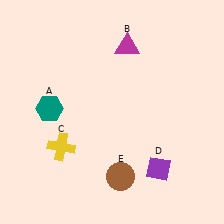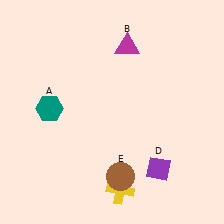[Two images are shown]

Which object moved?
The yellow cross (C) moved right.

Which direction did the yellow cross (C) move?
The yellow cross (C) moved right.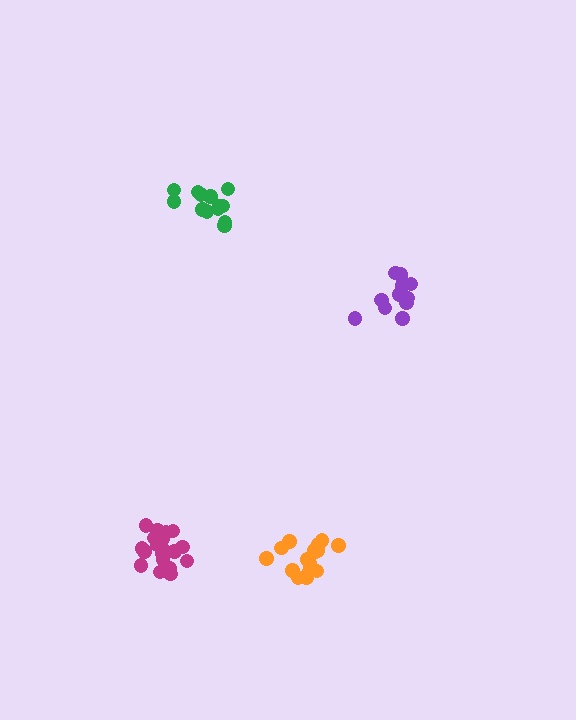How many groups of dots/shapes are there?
There are 4 groups.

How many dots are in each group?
Group 1: 13 dots, Group 2: 16 dots, Group 3: 13 dots, Group 4: 19 dots (61 total).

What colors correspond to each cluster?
The clusters are colored: green, orange, purple, magenta.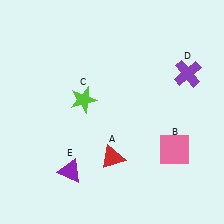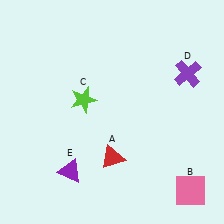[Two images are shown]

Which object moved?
The pink square (B) moved down.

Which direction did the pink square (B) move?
The pink square (B) moved down.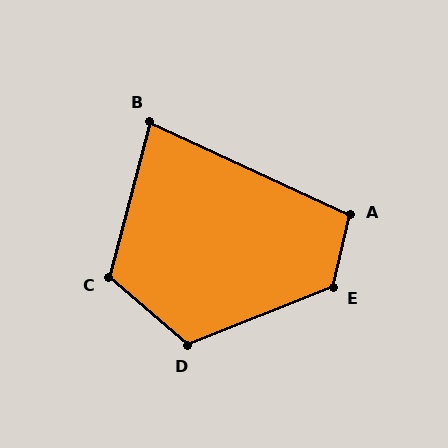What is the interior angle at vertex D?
Approximately 117 degrees (obtuse).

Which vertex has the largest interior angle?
E, at approximately 125 degrees.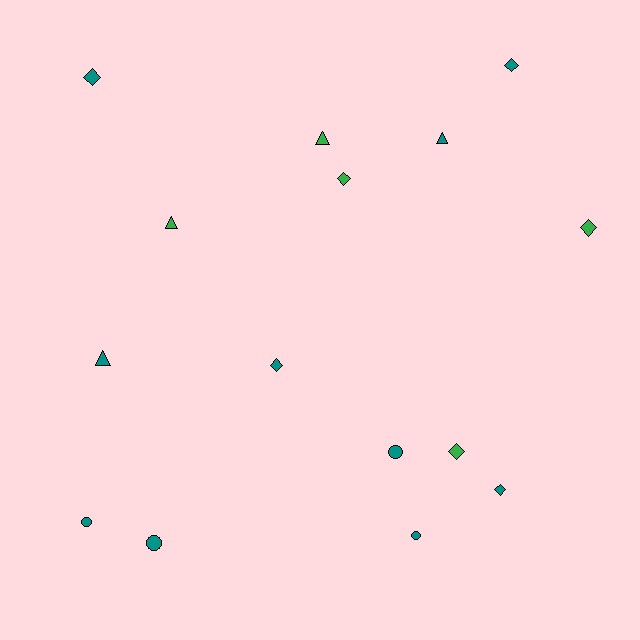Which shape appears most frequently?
Diamond, with 7 objects.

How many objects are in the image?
There are 15 objects.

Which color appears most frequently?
Teal, with 10 objects.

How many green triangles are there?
There are 2 green triangles.